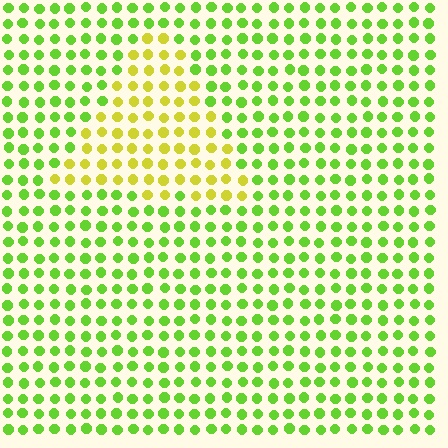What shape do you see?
I see a triangle.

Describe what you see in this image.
The image is filled with small lime elements in a uniform arrangement. A triangle-shaped region is visible where the elements are tinted to a slightly different hue, forming a subtle color boundary.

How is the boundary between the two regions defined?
The boundary is defined purely by a slight shift in hue (about 40 degrees). Spacing, size, and orientation are identical on both sides.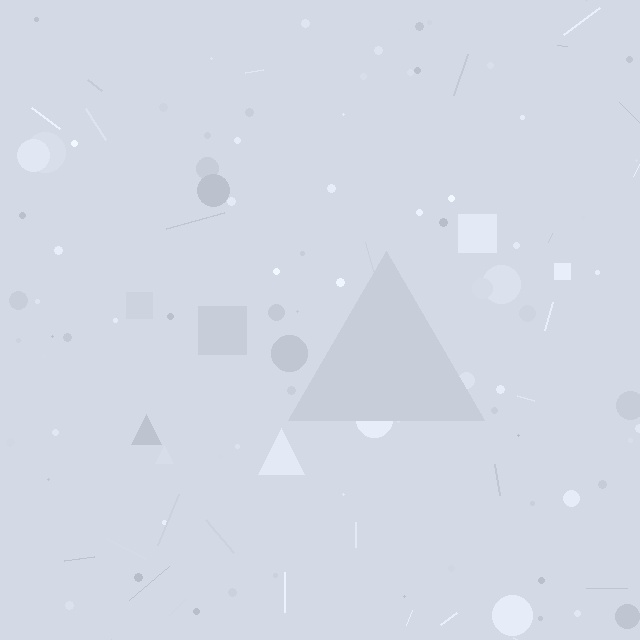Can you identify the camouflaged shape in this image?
The camouflaged shape is a triangle.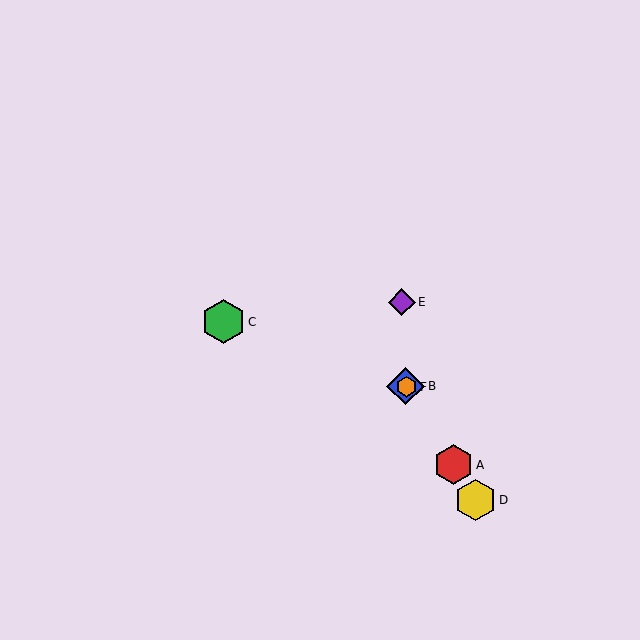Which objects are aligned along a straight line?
Objects A, B, D, F are aligned along a straight line.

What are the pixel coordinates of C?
Object C is at (223, 322).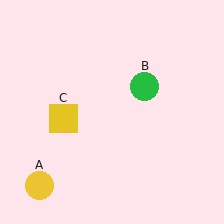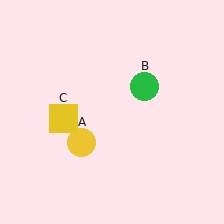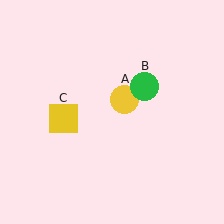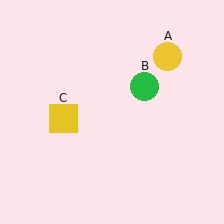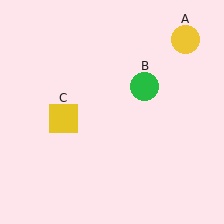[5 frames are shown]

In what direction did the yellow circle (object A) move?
The yellow circle (object A) moved up and to the right.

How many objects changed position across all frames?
1 object changed position: yellow circle (object A).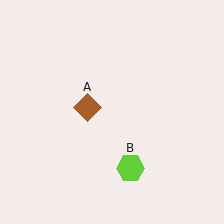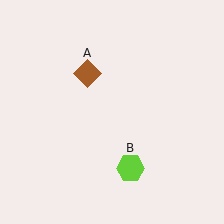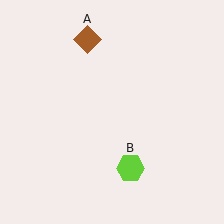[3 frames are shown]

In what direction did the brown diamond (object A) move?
The brown diamond (object A) moved up.